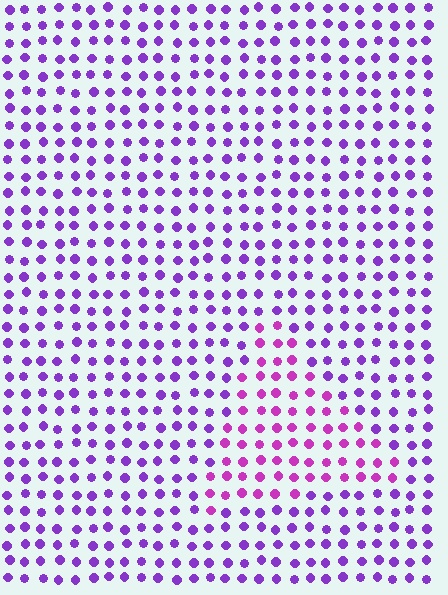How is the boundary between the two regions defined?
The boundary is defined purely by a slight shift in hue (about 32 degrees). Spacing, size, and orientation are identical on both sides.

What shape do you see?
I see a triangle.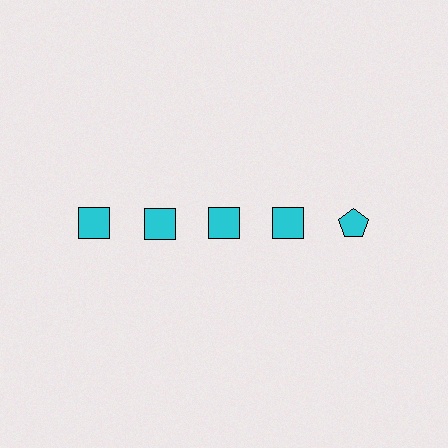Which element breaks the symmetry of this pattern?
The cyan pentagon in the top row, rightmost column breaks the symmetry. All other shapes are cyan squares.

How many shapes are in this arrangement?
There are 5 shapes arranged in a grid pattern.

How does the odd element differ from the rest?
It has a different shape: pentagon instead of square.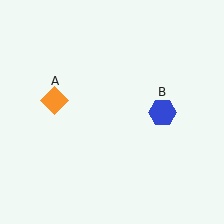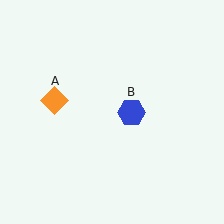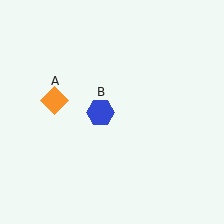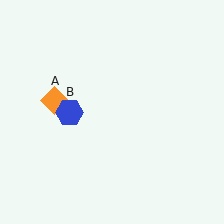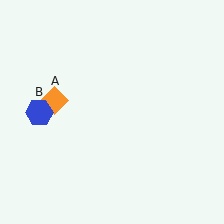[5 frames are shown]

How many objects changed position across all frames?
1 object changed position: blue hexagon (object B).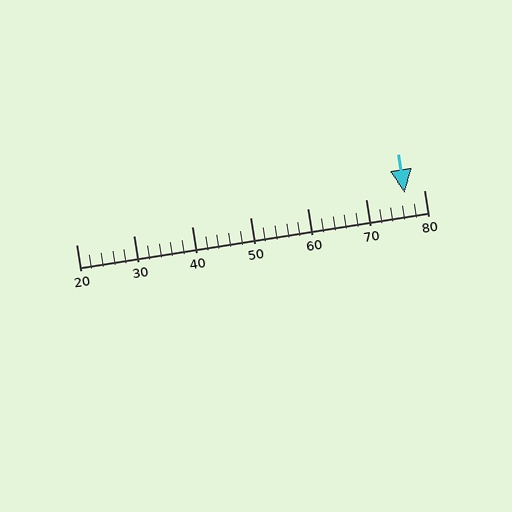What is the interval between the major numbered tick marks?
The major tick marks are spaced 10 units apart.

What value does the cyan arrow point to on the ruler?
The cyan arrow points to approximately 77.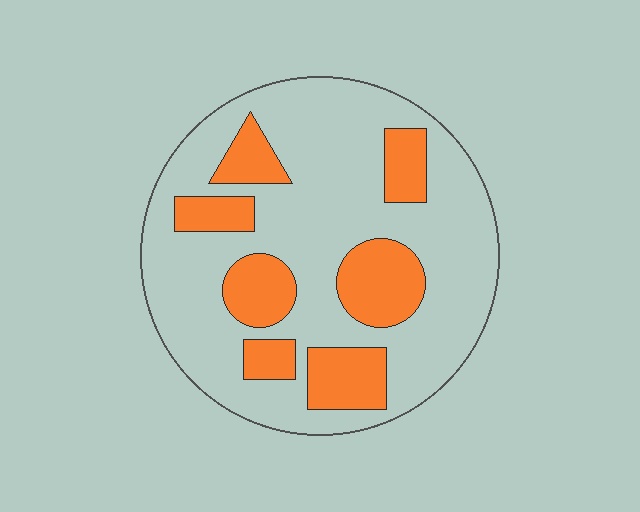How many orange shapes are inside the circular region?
7.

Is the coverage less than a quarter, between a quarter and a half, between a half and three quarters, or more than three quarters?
Between a quarter and a half.